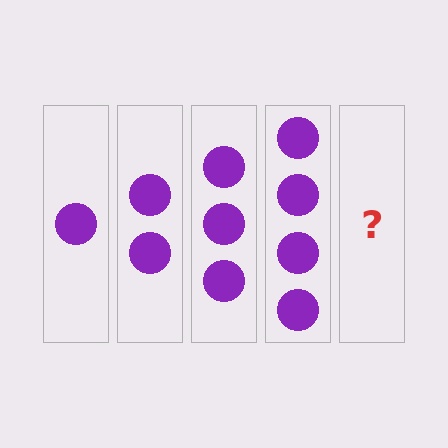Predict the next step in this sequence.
The next step is 5 circles.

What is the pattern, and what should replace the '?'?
The pattern is that each step adds one more circle. The '?' should be 5 circles.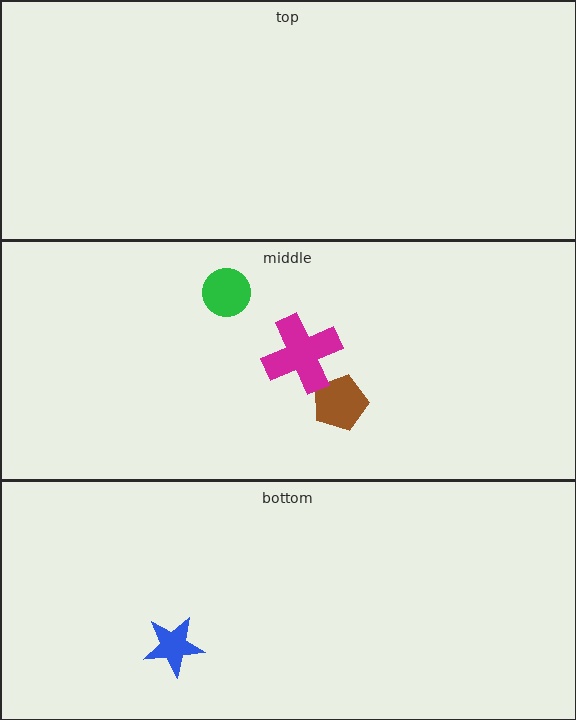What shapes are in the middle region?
The green circle, the brown pentagon, the magenta cross.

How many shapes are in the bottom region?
1.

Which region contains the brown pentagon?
The middle region.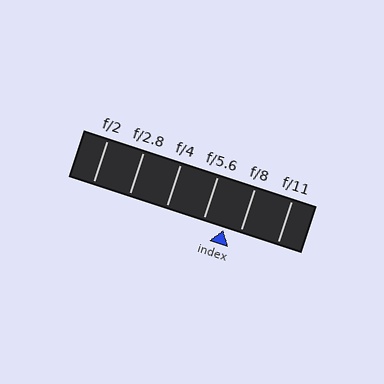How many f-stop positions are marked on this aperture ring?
There are 6 f-stop positions marked.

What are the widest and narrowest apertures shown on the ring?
The widest aperture shown is f/2 and the narrowest is f/11.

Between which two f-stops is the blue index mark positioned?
The index mark is between f/5.6 and f/8.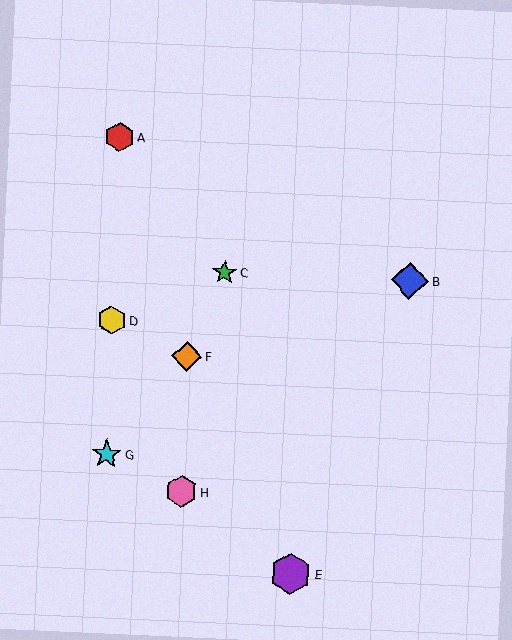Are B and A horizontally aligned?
No, B is at y≈281 and A is at y≈137.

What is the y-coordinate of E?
Object E is at y≈574.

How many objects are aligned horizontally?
2 objects (B, C) are aligned horizontally.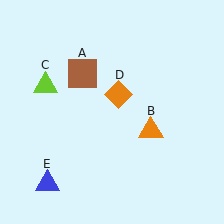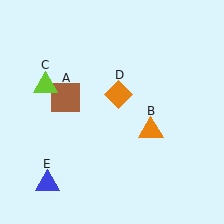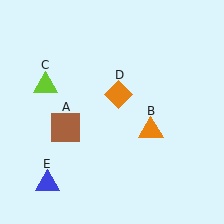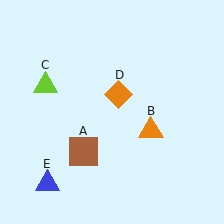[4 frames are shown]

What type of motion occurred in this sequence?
The brown square (object A) rotated counterclockwise around the center of the scene.